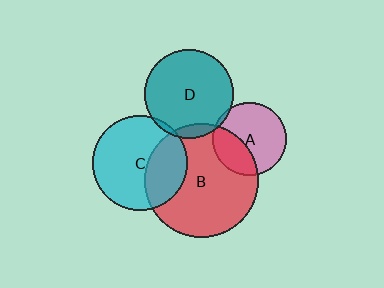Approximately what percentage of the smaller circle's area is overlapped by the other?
Approximately 35%.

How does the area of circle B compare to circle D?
Approximately 1.7 times.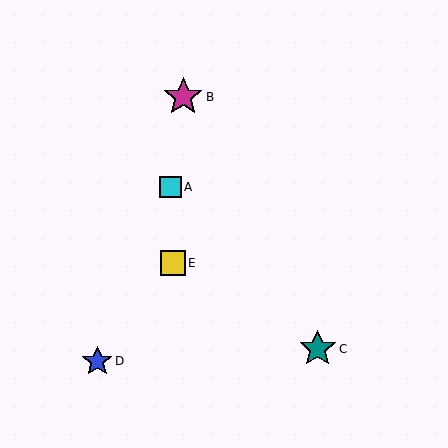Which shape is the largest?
The magenta star (labeled B) is the largest.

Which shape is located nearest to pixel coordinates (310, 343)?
The teal star (labeled C) at (318, 349) is nearest to that location.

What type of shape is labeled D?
Shape D is a blue star.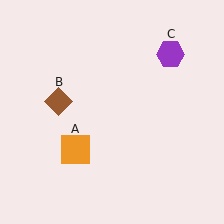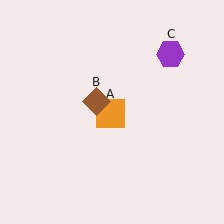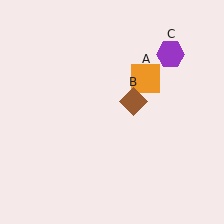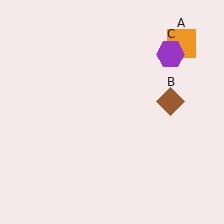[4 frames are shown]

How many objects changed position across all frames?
2 objects changed position: orange square (object A), brown diamond (object B).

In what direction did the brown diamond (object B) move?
The brown diamond (object B) moved right.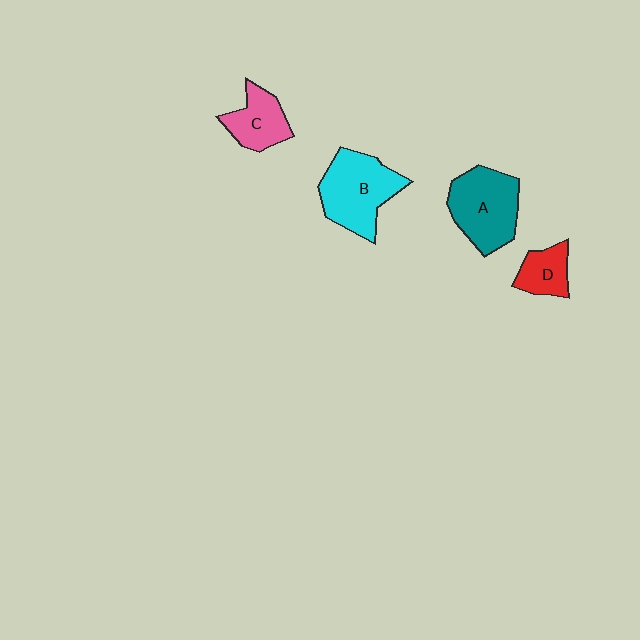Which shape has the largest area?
Shape B (cyan).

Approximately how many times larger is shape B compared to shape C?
Approximately 1.7 times.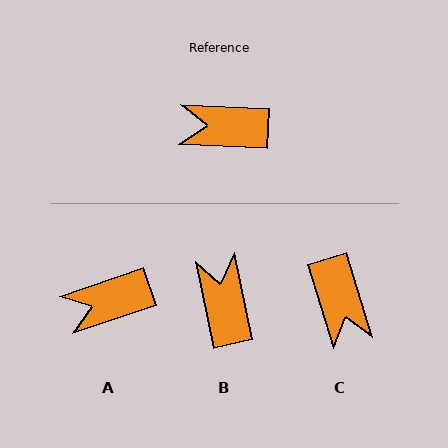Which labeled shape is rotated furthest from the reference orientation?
C, about 110 degrees away.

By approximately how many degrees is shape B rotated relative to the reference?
Approximately 75 degrees clockwise.